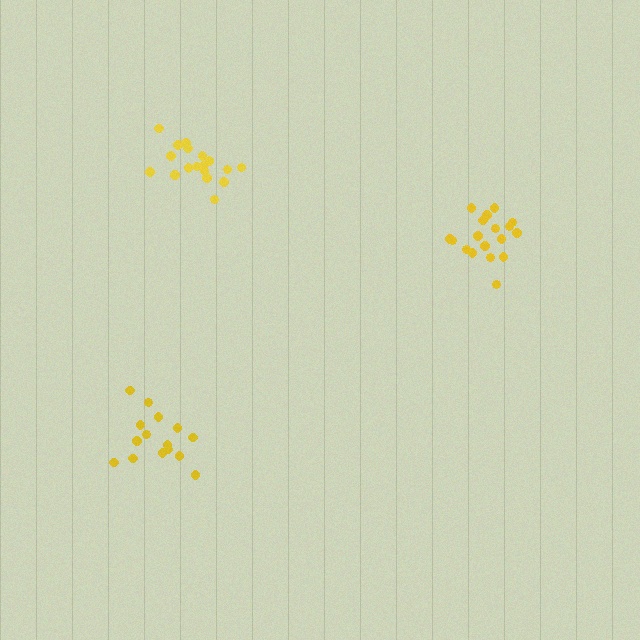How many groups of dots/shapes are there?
There are 3 groups.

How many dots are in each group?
Group 1: 15 dots, Group 2: 18 dots, Group 3: 18 dots (51 total).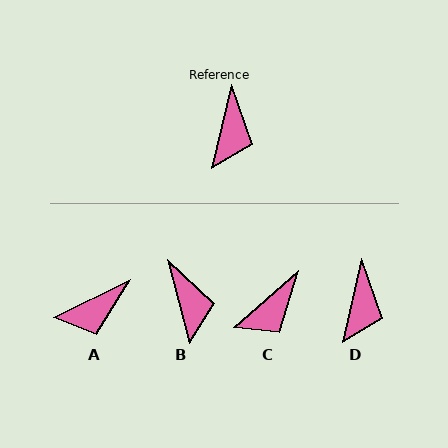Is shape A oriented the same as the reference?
No, it is off by about 51 degrees.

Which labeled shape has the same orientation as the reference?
D.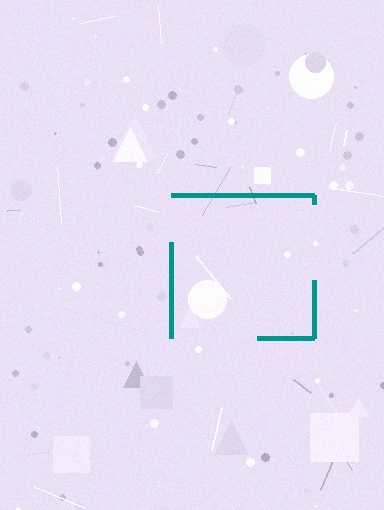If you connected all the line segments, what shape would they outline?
They would outline a square.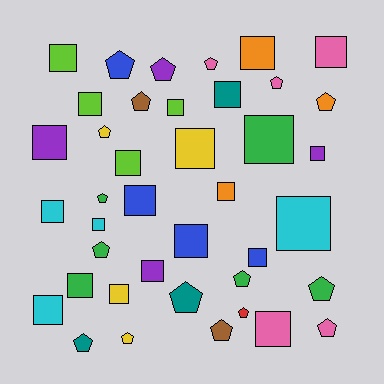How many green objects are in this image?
There are 6 green objects.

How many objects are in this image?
There are 40 objects.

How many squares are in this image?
There are 23 squares.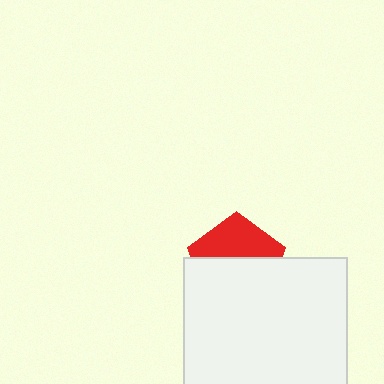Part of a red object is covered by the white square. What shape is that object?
It is a pentagon.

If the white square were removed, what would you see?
You would see the complete red pentagon.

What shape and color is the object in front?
The object in front is a white square.